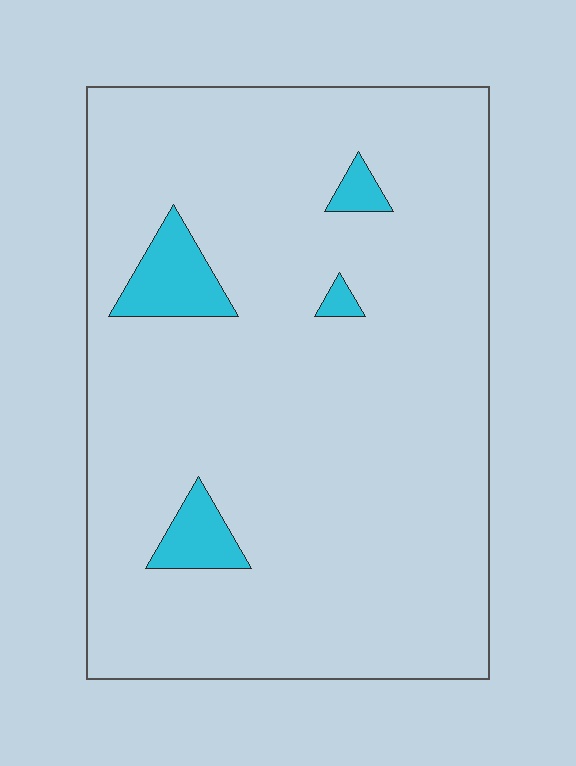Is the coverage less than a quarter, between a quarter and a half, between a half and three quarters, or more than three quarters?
Less than a quarter.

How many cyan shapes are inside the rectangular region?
4.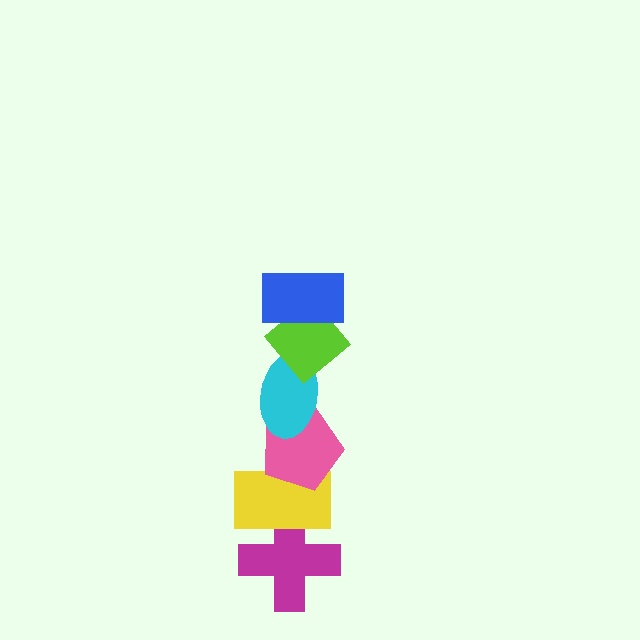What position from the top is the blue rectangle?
The blue rectangle is 1st from the top.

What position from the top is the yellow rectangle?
The yellow rectangle is 5th from the top.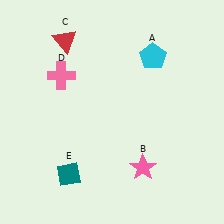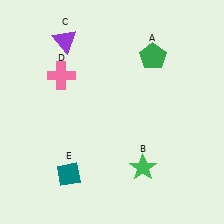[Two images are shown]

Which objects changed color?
A changed from cyan to green. B changed from pink to green. C changed from red to purple.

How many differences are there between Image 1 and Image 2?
There are 3 differences between the two images.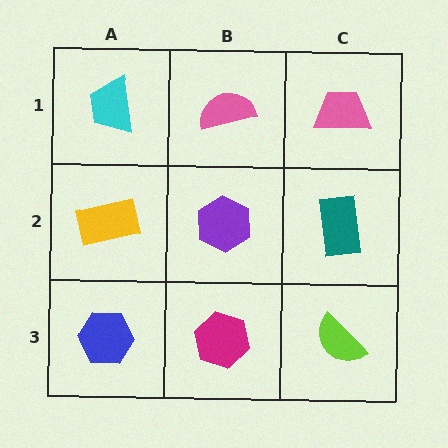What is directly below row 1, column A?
A yellow rectangle.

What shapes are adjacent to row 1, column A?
A yellow rectangle (row 2, column A), a pink semicircle (row 1, column B).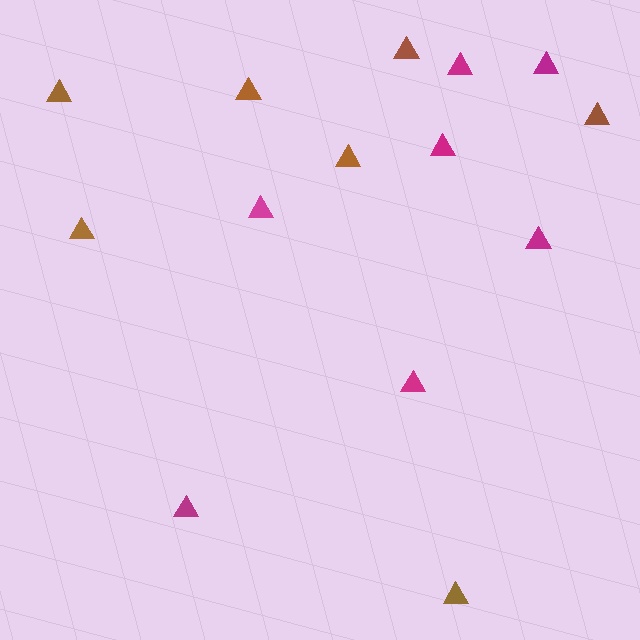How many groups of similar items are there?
There are 2 groups: one group of brown triangles (7) and one group of magenta triangles (7).